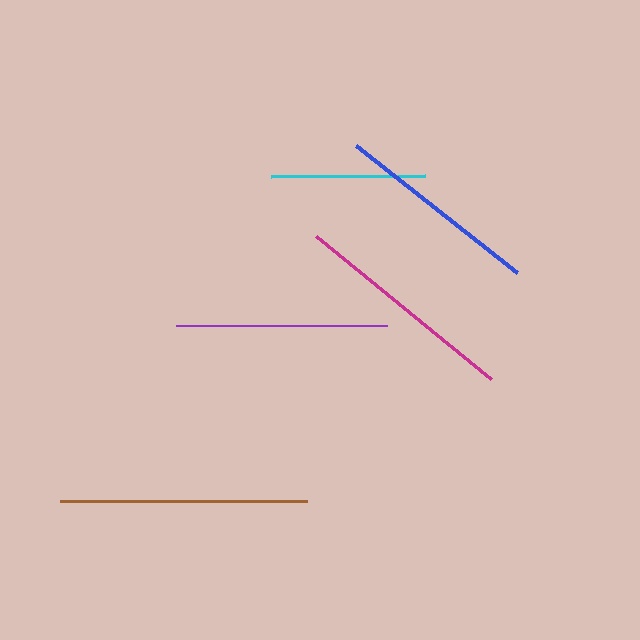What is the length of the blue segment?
The blue segment is approximately 205 pixels long.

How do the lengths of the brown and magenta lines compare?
The brown and magenta lines are approximately the same length.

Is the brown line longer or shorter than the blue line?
The brown line is longer than the blue line.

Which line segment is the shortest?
The cyan line is the shortest at approximately 154 pixels.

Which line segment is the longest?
The brown line is the longest at approximately 247 pixels.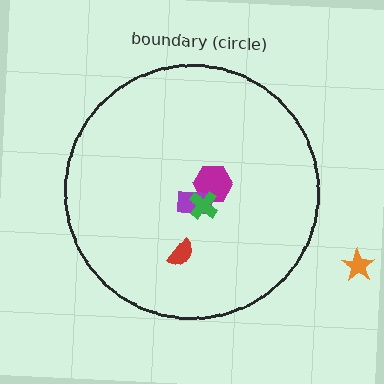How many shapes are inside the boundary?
4 inside, 1 outside.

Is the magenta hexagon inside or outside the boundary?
Inside.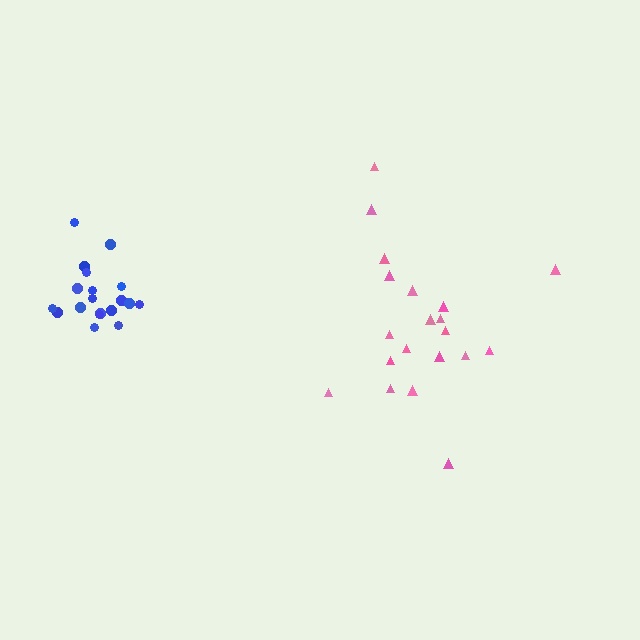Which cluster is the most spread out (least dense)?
Pink.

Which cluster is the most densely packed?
Blue.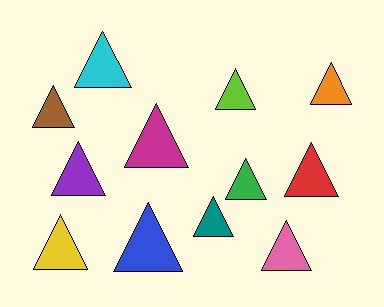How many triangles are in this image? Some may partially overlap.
There are 12 triangles.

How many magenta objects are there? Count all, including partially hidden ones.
There is 1 magenta object.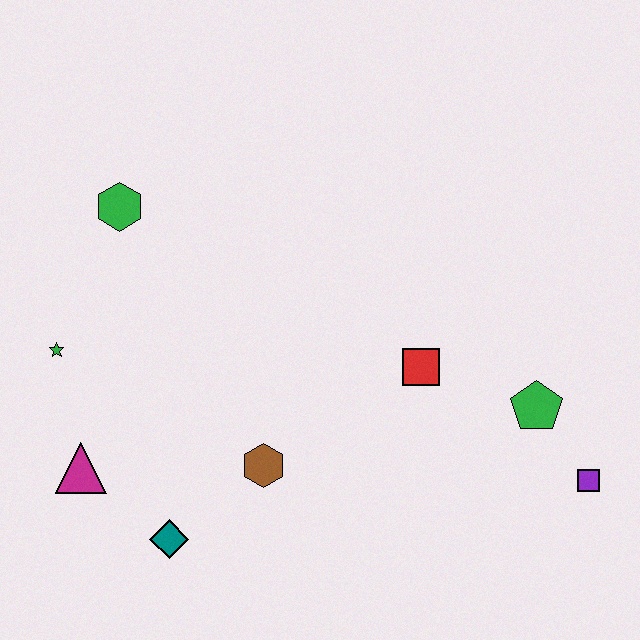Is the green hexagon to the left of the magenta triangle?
No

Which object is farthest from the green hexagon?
The purple square is farthest from the green hexagon.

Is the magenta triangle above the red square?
No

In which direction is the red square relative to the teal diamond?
The red square is to the right of the teal diamond.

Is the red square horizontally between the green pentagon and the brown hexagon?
Yes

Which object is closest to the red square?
The green pentagon is closest to the red square.